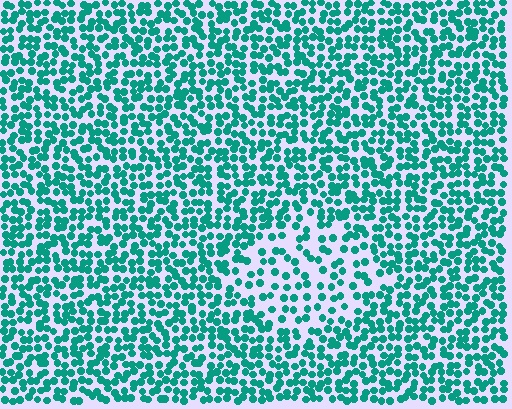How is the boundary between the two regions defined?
The boundary is defined by a change in element density (approximately 1.8x ratio). All elements are the same color, size, and shape.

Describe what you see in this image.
The image contains small teal elements arranged at two different densities. A diamond-shaped region is visible where the elements are less densely packed than the surrounding area.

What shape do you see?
I see a diamond.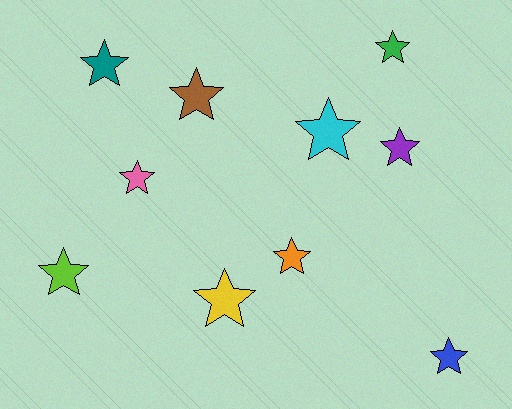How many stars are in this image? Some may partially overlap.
There are 10 stars.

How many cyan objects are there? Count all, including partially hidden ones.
There is 1 cyan object.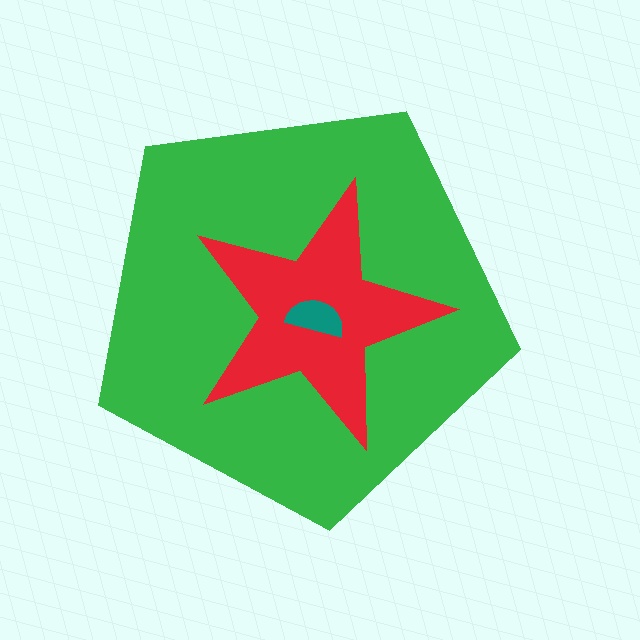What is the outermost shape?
The green pentagon.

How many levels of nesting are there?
3.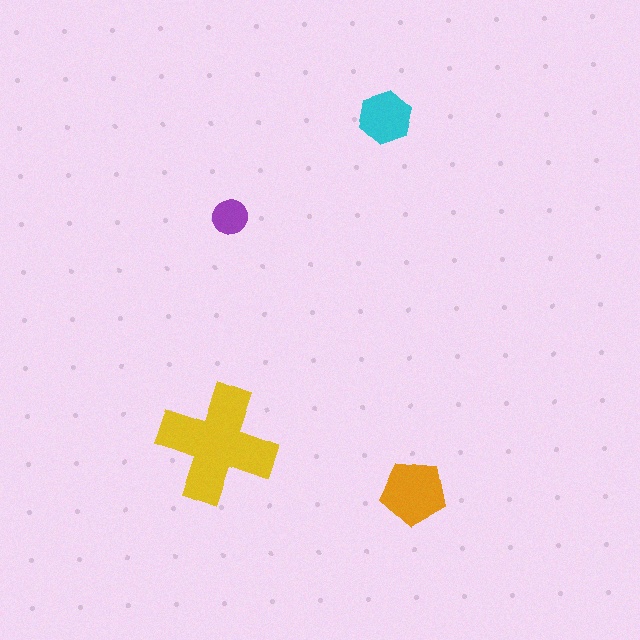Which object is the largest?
The yellow cross.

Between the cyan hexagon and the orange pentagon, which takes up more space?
The orange pentagon.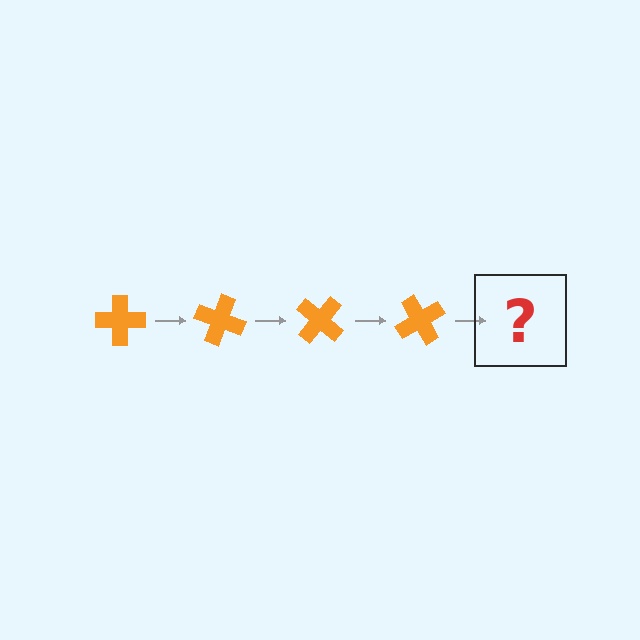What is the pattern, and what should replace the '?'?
The pattern is that the cross rotates 20 degrees each step. The '?' should be an orange cross rotated 80 degrees.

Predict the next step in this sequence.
The next step is an orange cross rotated 80 degrees.